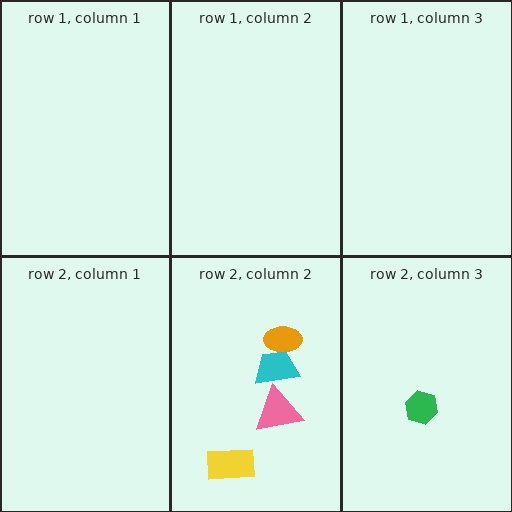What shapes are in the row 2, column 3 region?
The green hexagon.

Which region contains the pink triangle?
The row 2, column 2 region.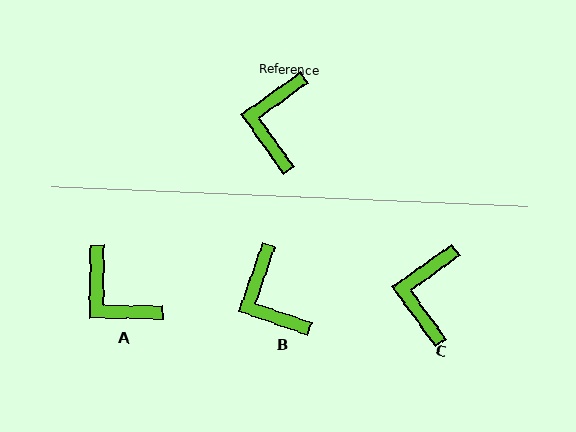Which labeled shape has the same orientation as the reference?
C.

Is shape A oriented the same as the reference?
No, it is off by about 53 degrees.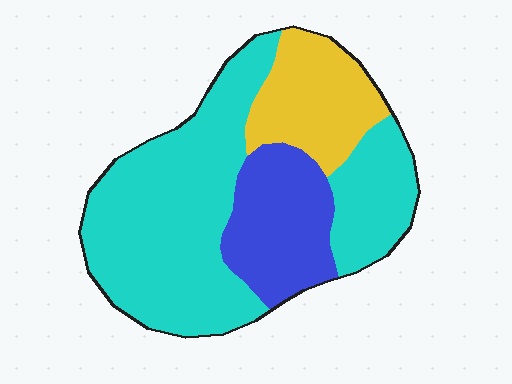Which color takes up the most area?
Cyan, at roughly 60%.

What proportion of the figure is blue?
Blue covers about 20% of the figure.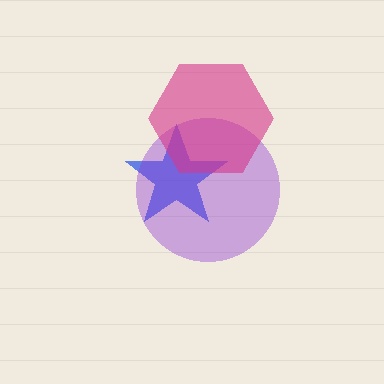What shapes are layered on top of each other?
The layered shapes are: a blue star, a purple circle, a magenta hexagon.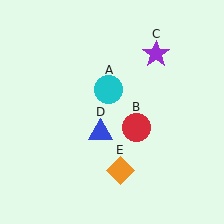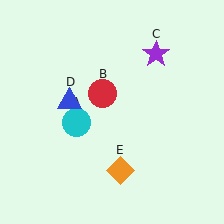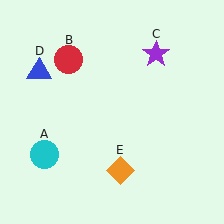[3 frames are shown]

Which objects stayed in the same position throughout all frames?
Purple star (object C) and orange diamond (object E) remained stationary.